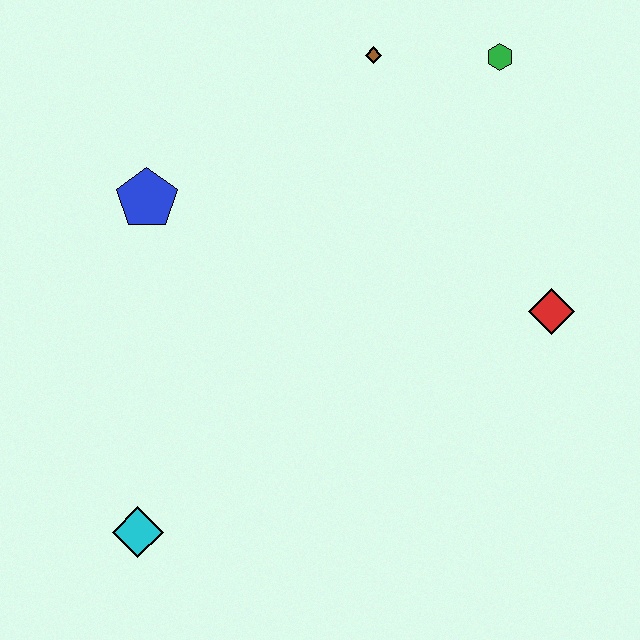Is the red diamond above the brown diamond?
No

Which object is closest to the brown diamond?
The green hexagon is closest to the brown diamond.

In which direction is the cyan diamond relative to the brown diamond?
The cyan diamond is below the brown diamond.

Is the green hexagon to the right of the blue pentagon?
Yes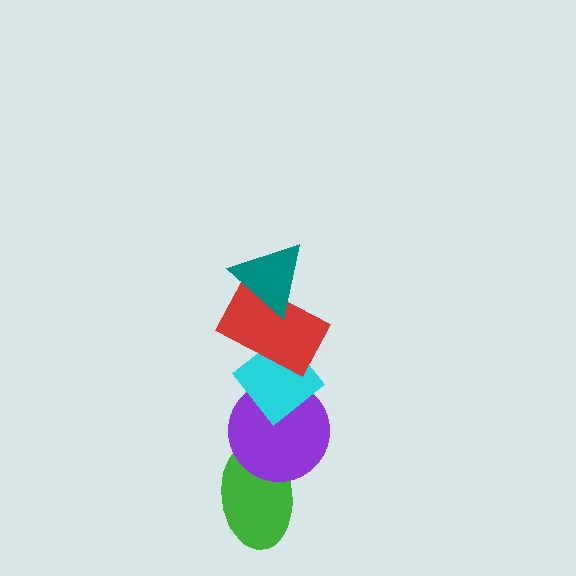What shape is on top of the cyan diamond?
The red rectangle is on top of the cyan diamond.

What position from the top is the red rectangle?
The red rectangle is 2nd from the top.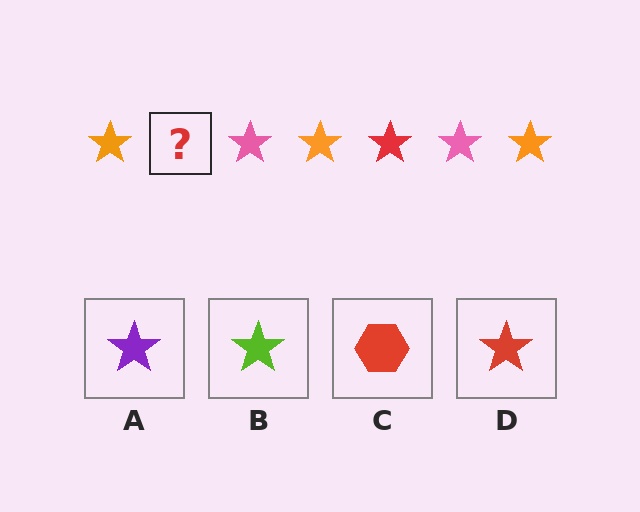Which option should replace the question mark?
Option D.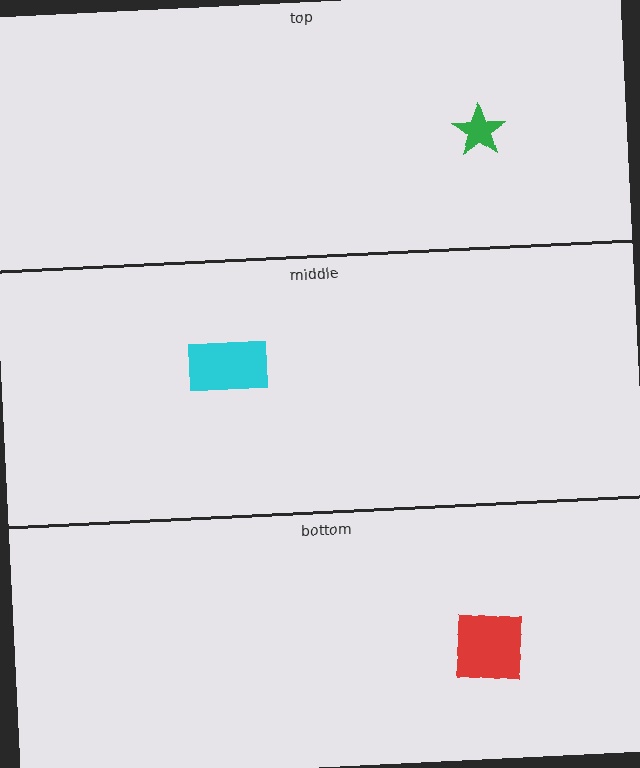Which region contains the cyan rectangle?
The middle region.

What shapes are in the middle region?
The cyan rectangle.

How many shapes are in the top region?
1.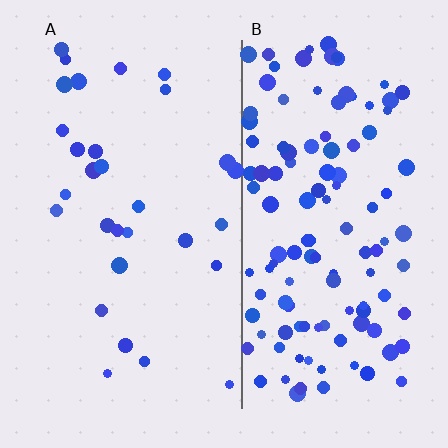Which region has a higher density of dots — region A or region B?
B (the right).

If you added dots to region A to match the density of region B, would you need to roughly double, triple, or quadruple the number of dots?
Approximately quadruple.